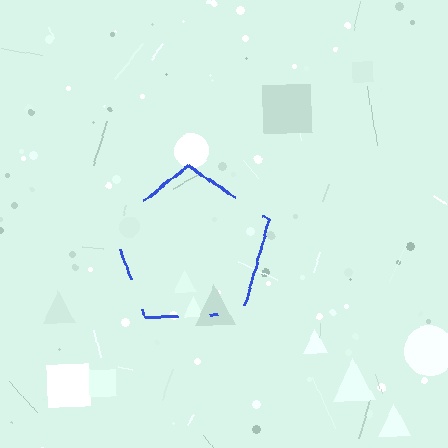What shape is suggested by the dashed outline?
The dashed outline suggests a pentagon.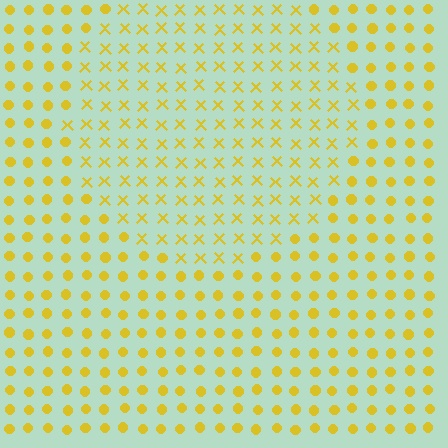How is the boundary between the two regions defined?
The boundary is defined by a change in element shape: X marks inside vs. circles outside. All elements share the same color and spacing.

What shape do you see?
I see a circle.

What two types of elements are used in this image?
The image uses X marks inside the circle region and circles outside it.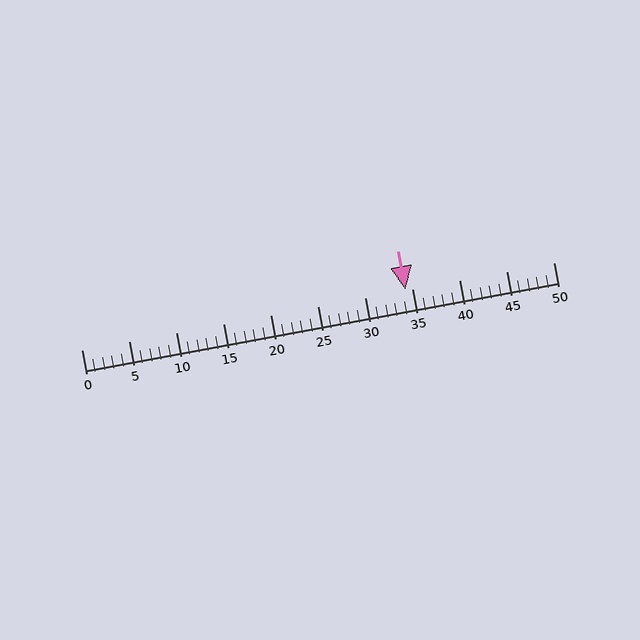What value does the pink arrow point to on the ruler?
The pink arrow points to approximately 34.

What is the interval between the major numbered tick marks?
The major tick marks are spaced 5 units apart.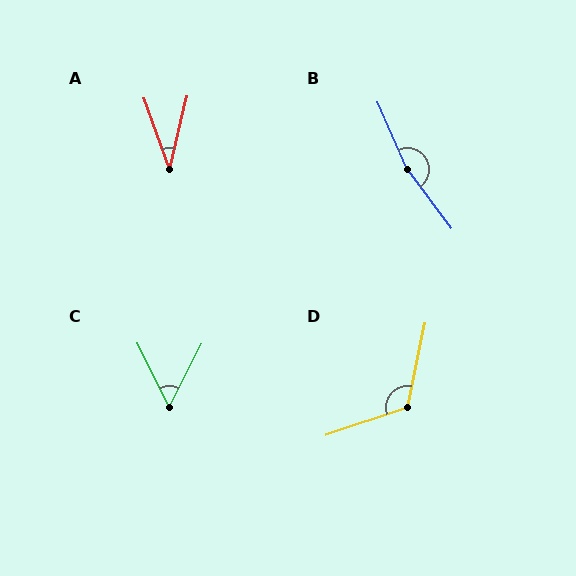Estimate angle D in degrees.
Approximately 120 degrees.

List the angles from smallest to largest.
A (33°), C (52°), D (120°), B (167°).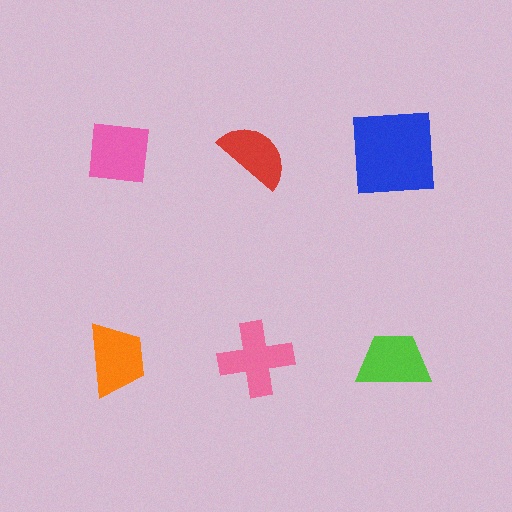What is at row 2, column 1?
An orange trapezoid.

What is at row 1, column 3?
A blue square.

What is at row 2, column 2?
A pink cross.